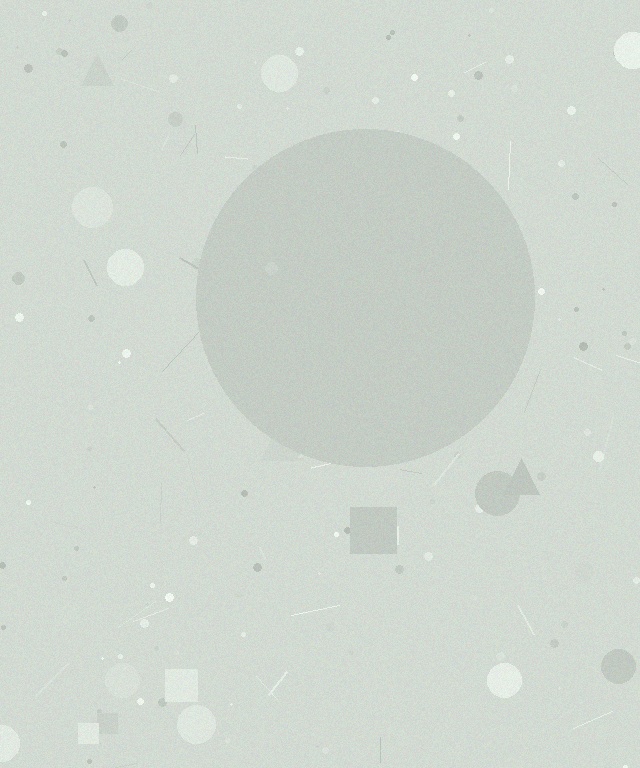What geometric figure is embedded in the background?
A circle is embedded in the background.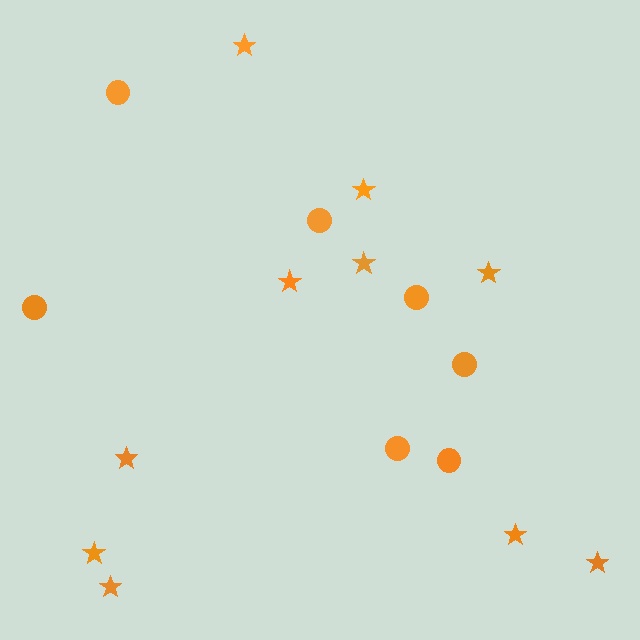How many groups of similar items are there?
There are 2 groups: one group of circles (7) and one group of stars (10).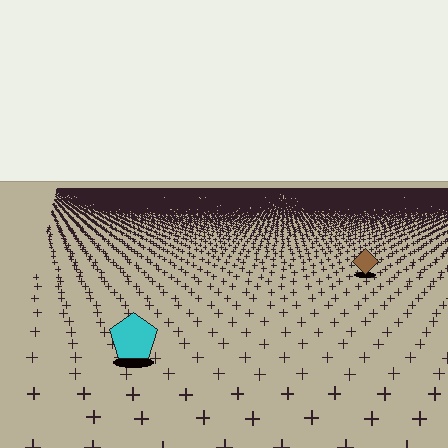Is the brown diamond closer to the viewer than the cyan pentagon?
No. The cyan pentagon is closer — you can tell from the texture gradient: the ground texture is coarser near it.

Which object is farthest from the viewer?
The brown diamond is farthest from the viewer. It appears smaller and the ground texture around it is denser.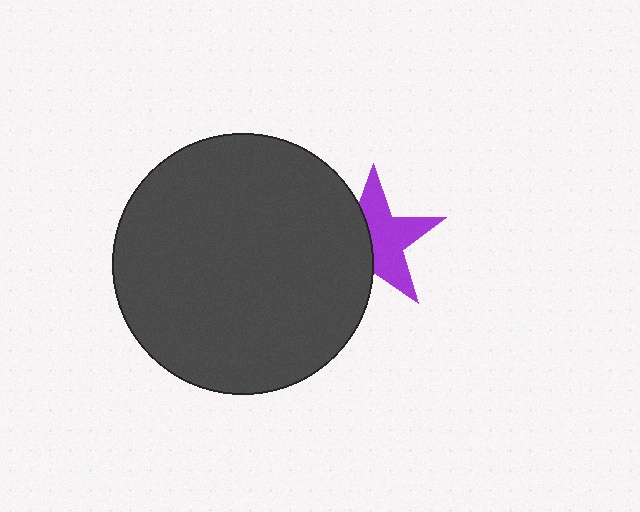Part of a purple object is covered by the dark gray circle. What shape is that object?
It is a star.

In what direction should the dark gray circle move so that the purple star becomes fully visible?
The dark gray circle should move left. That is the shortest direction to clear the overlap and leave the purple star fully visible.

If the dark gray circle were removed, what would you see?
You would see the complete purple star.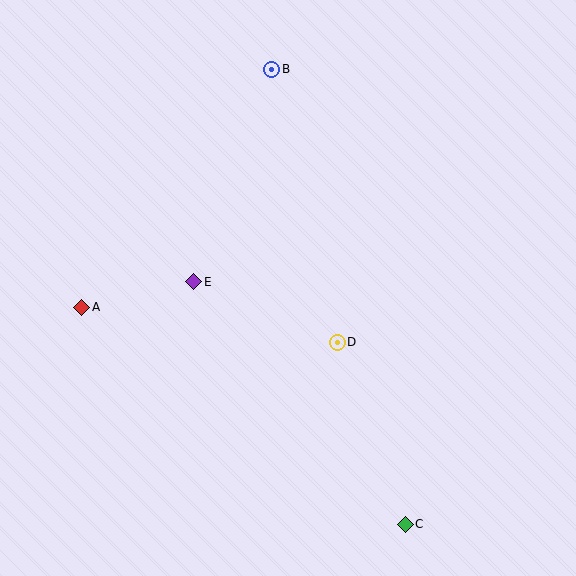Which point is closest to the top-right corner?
Point B is closest to the top-right corner.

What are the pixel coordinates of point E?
Point E is at (193, 282).